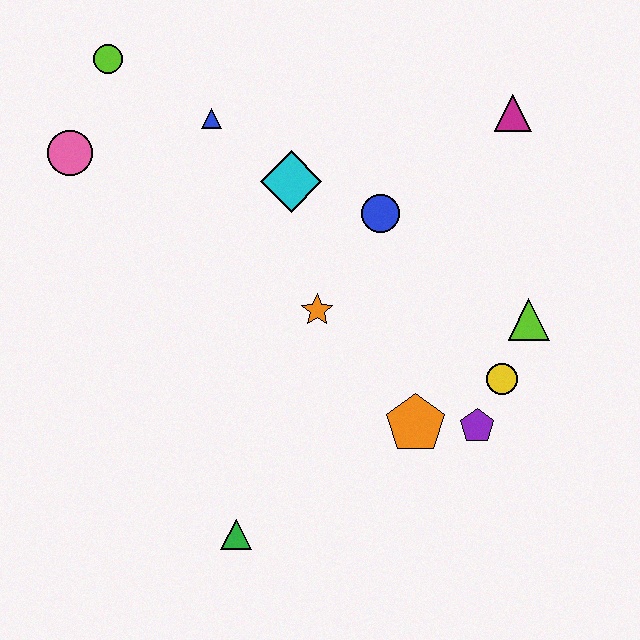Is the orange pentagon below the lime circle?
Yes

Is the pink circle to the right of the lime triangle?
No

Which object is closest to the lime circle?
The pink circle is closest to the lime circle.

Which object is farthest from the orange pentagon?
The lime circle is farthest from the orange pentagon.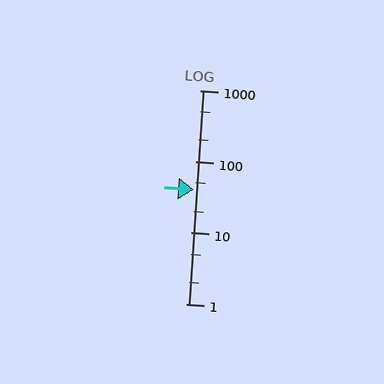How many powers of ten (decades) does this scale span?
The scale spans 3 decades, from 1 to 1000.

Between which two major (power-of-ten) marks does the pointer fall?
The pointer is between 10 and 100.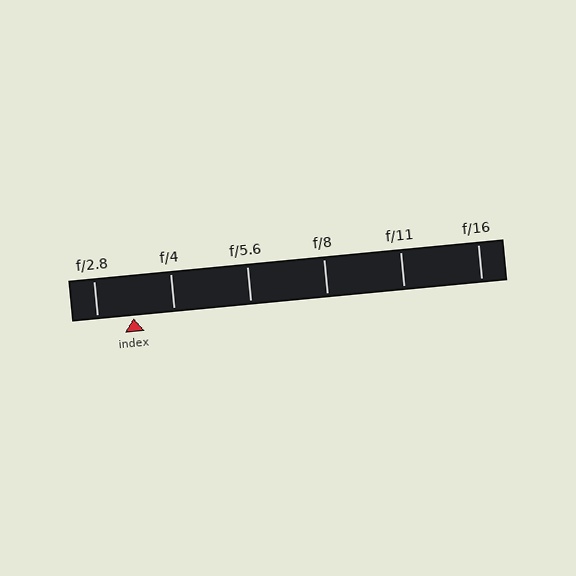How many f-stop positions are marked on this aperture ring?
There are 6 f-stop positions marked.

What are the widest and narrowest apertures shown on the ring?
The widest aperture shown is f/2.8 and the narrowest is f/16.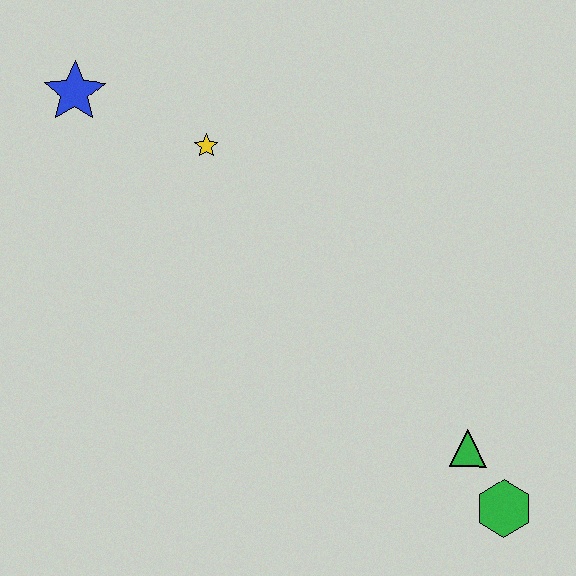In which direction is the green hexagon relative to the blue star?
The green hexagon is to the right of the blue star.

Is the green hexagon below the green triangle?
Yes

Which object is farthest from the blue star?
The green hexagon is farthest from the blue star.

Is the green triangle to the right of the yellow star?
Yes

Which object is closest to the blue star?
The yellow star is closest to the blue star.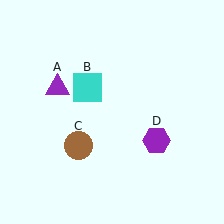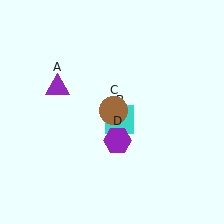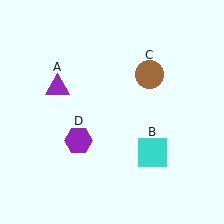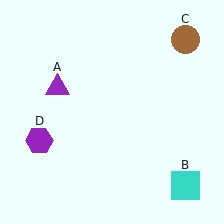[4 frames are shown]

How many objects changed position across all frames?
3 objects changed position: cyan square (object B), brown circle (object C), purple hexagon (object D).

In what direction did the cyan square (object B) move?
The cyan square (object B) moved down and to the right.